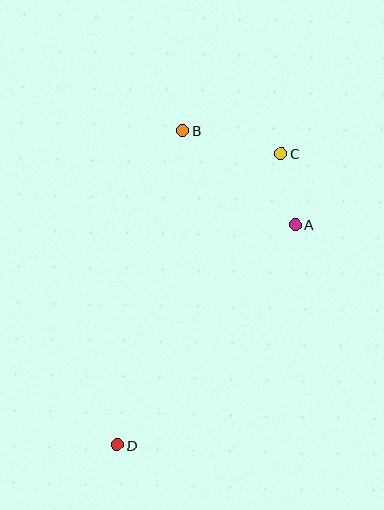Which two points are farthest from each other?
Points C and D are farthest from each other.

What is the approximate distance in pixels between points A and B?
The distance between A and B is approximately 147 pixels.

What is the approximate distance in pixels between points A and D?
The distance between A and D is approximately 283 pixels.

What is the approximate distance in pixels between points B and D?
The distance between B and D is approximately 321 pixels.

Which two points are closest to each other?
Points A and C are closest to each other.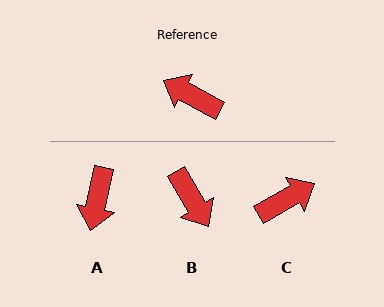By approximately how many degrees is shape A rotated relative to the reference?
Approximately 106 degrees counter-clockwise.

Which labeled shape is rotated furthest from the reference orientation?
B, about 148 degrees away.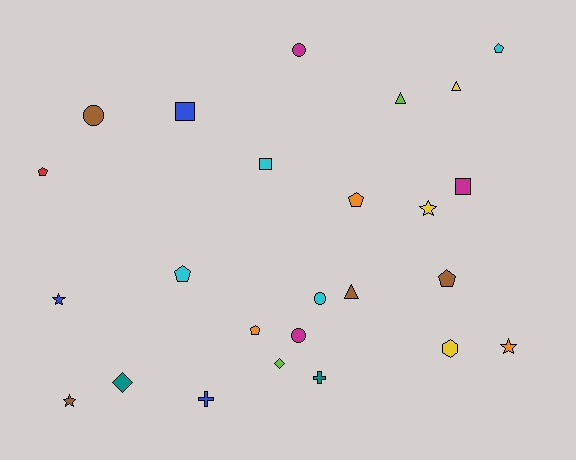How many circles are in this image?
There are 4 circles.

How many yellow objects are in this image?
There are 3 yellow objects.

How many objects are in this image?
There are 25 objects.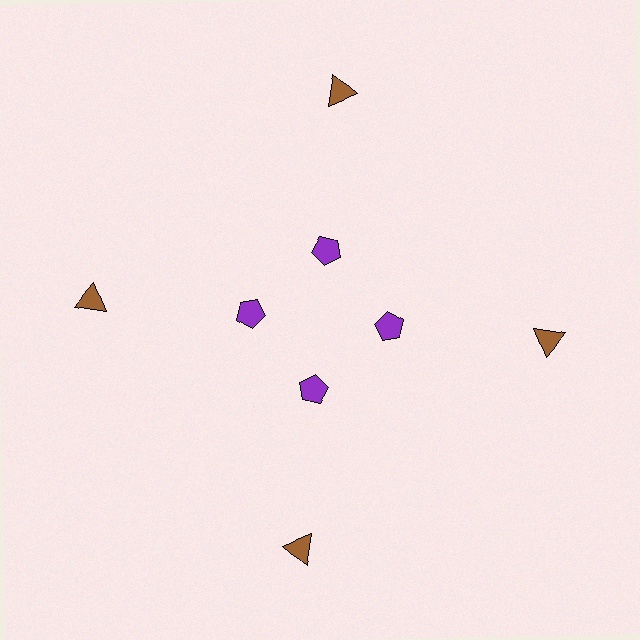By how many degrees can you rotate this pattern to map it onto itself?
The pattern maps onto itself every 90 degrees of rotation.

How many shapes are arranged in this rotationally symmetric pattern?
There are 8 shapes, arranged in 4 groups of 2.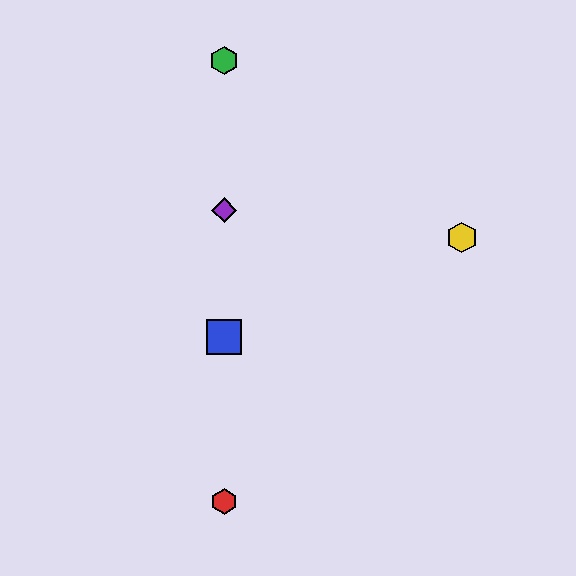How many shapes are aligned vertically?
4 shapes (the red hexagon, the blue square, the green hexagon, the purple diamond) are aligned vertically.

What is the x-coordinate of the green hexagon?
The green hexagon is at x≈224.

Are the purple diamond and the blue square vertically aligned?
Yes, both are at x≈224.